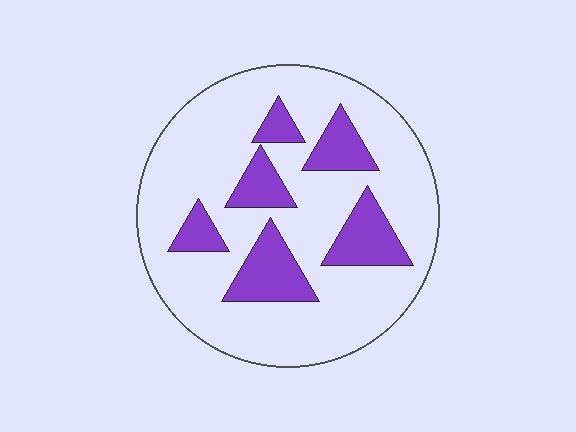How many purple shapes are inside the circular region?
6.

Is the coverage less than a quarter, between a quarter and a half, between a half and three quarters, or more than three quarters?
Less than a quarter.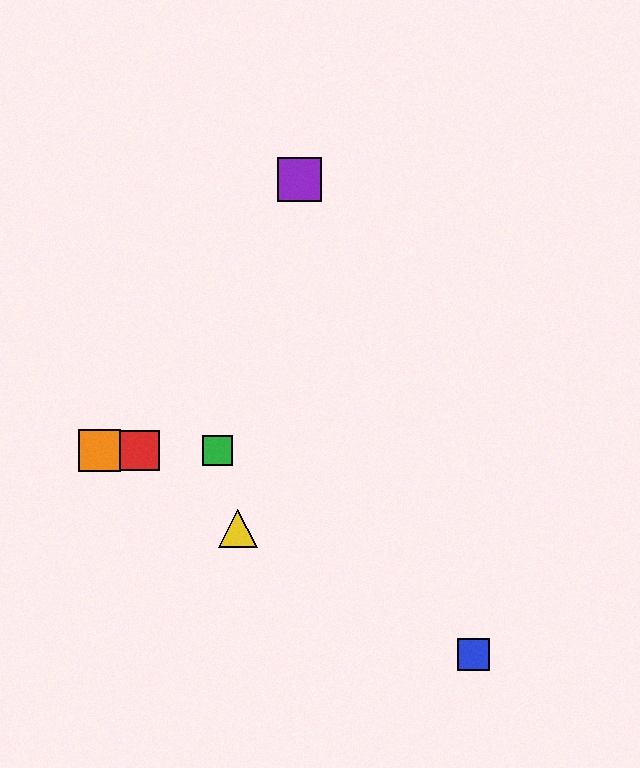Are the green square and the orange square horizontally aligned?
Yes, both are at y≈451.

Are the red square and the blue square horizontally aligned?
No, the red square is at y≈451 and the blue square is at y≈654.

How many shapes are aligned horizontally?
3 shapes (the red square, the green square, the orange square) are aligned horizontally.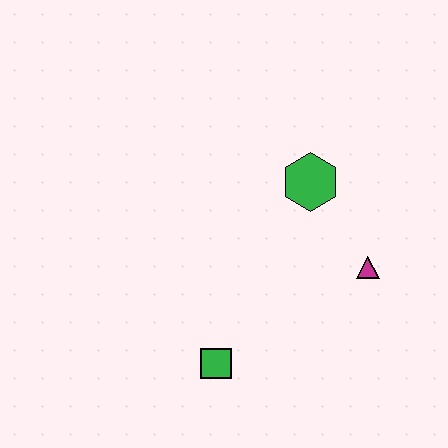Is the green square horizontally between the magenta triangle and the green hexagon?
No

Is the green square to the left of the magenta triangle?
Yes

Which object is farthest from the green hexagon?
The green square is farthest from the green hexagon.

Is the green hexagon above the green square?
Yes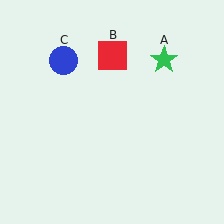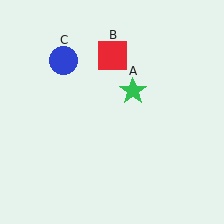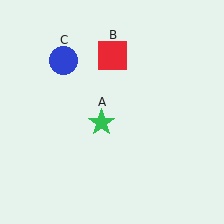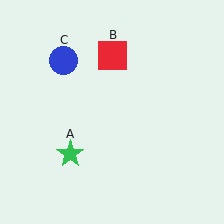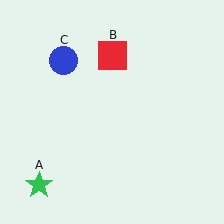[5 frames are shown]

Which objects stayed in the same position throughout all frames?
Red square (object B) and blue circle (object C) remained stationary.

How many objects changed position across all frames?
1 object changed position: green star (object A).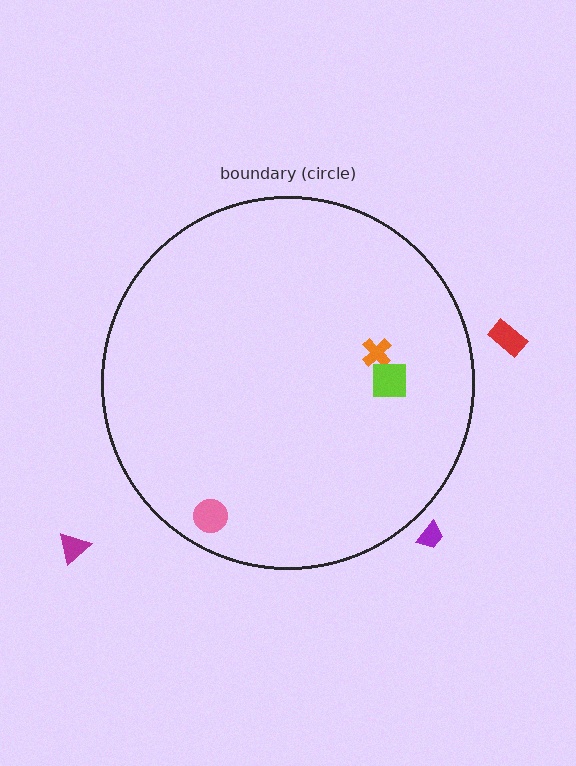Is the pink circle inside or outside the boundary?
Inside.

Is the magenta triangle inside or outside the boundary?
Outside.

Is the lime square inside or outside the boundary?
Inside.